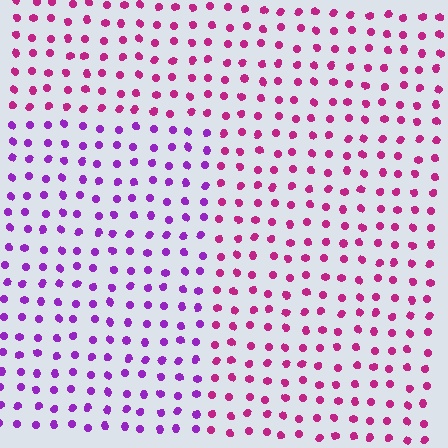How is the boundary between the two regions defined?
The boundary is defined purely by a slight shift in hue (about 38 degrees). Spacing, size, and orientation are identical on both sides.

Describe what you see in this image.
The image is filled with small magenta elements in a uniform arrangement. A rectangle-shaped region is visible where the elements are tinted to a slightly different hue, forming a subtle color boundary.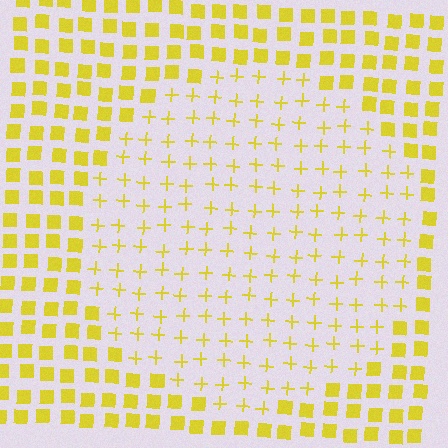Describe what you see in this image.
The image is filled with small yellow elements arranged in a uniform grid. A circle-shaped region contains plus signs, while the surrounding area contains squares. The boundary is defined purely by the change in element shape.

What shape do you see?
I see a circle.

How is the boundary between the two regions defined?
The boundary is defined by a change in element shape: plus signs inside vs. squares outside. All elements share the same color and spacing.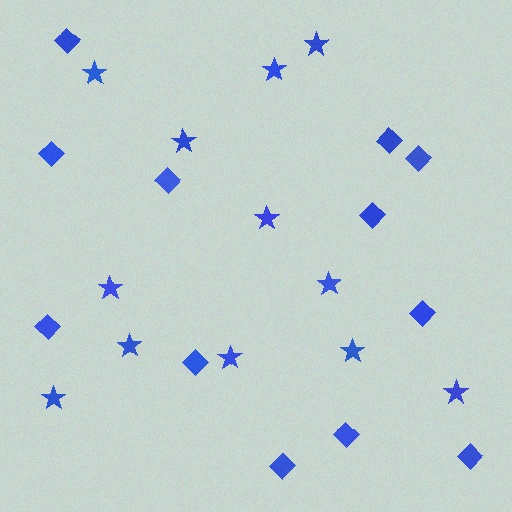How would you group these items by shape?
There are 2 groups: one group of diamonds (12) and one group of stars (12).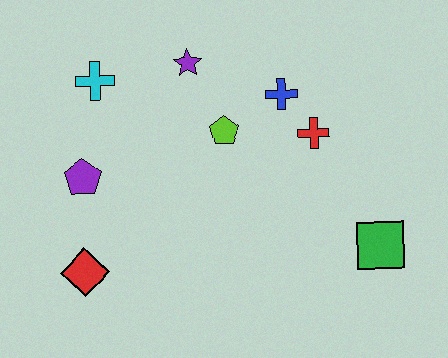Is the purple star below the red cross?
No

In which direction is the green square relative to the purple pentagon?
The green square is to the right of the purple pentagon.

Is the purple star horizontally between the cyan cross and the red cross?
Yes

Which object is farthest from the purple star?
The green square is farthest from the purple star.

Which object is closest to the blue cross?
The red cross is closest to the blue cross.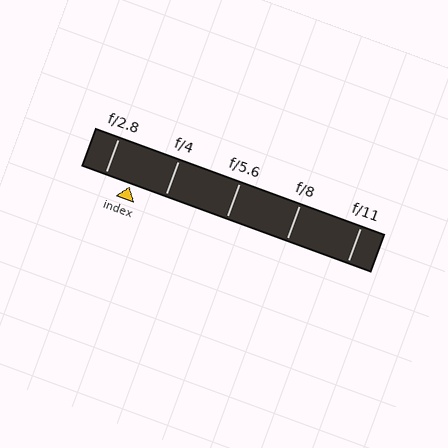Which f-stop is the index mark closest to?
The index mark is closest to f/2.8.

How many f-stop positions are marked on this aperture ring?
There are 5 f-stop positions marked.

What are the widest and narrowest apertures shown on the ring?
The widest aperture shown is f/2.8 and the narrowest is f/11.